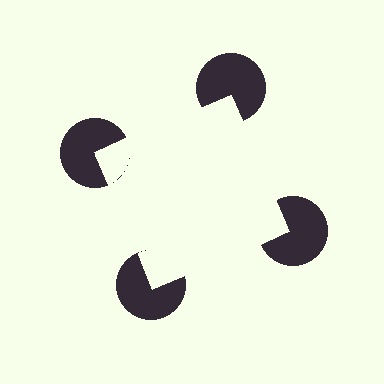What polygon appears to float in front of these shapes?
An illusory square — its edges are inferred from the aligned wedge cuts in the pac-man discs, not physically drawn.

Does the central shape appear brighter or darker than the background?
It typically appears slightly brighter than the background, even though no actual brightness change is drawn.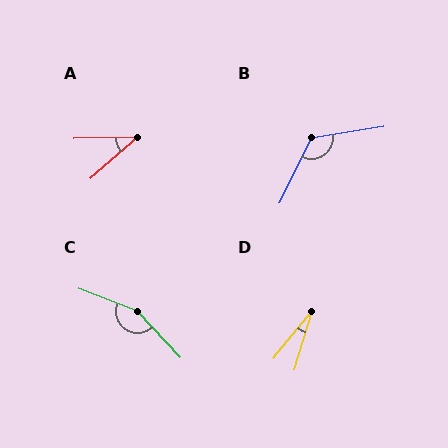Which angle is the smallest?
D, at approximately 23 degrees.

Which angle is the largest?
C, at approximately 154 degrees.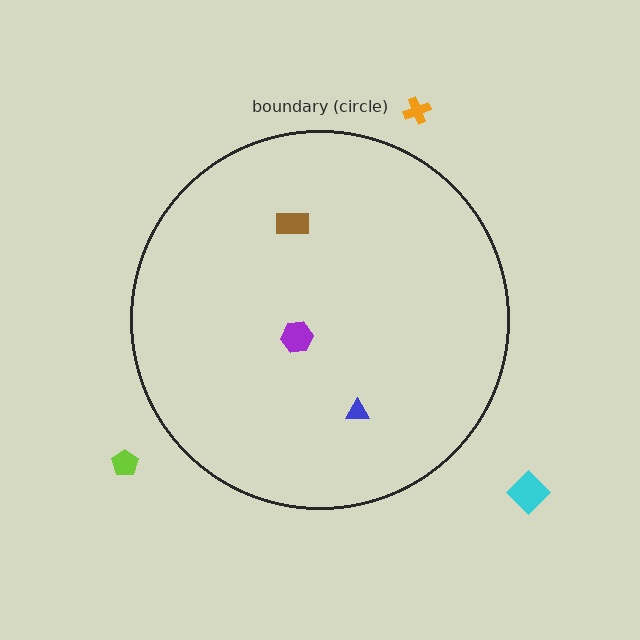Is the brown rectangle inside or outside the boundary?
Inside.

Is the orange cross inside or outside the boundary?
Outside.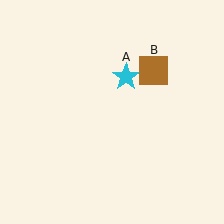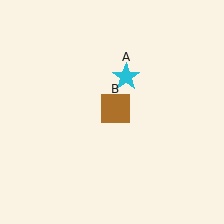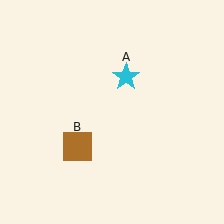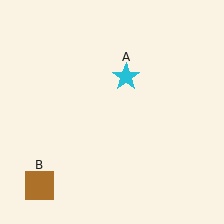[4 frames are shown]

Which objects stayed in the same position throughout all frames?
Cyan star (object A) remained stationary.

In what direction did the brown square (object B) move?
The brown square (object B) moved down and to the left.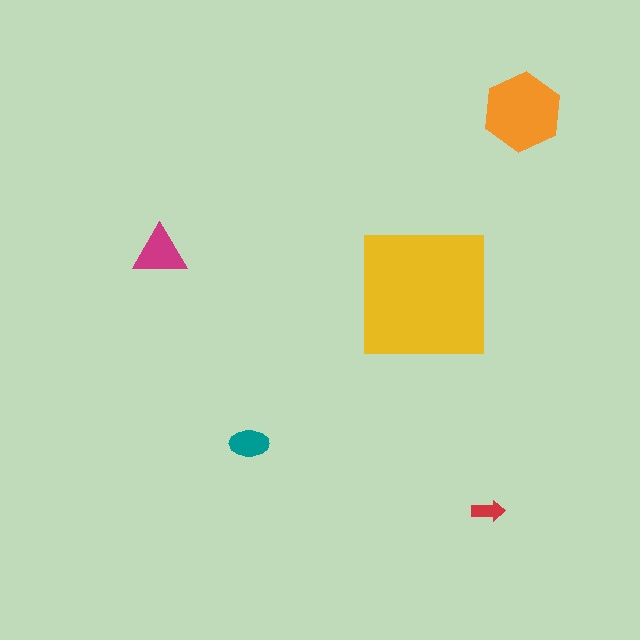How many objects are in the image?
There are 5 objects in the image.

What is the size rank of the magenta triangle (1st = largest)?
3rd.